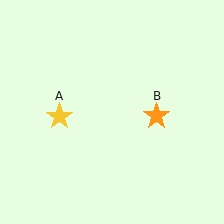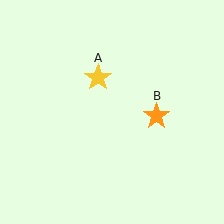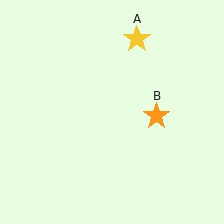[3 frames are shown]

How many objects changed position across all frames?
1 object changed position: yellow star (object A).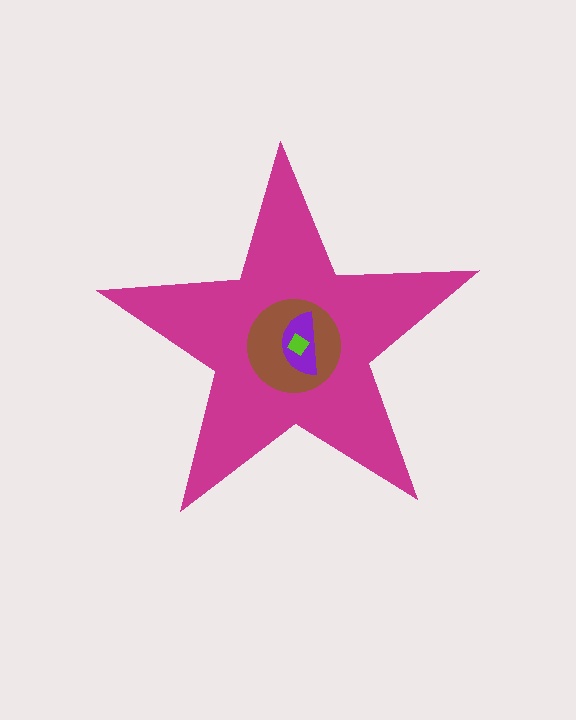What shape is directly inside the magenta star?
The brown circle.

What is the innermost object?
The lime diamond.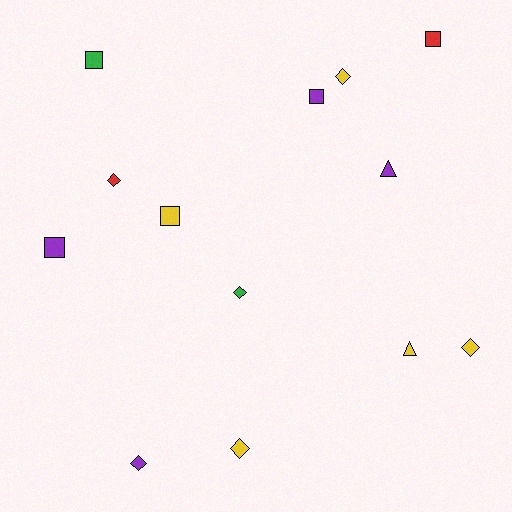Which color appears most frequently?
Yellow, with 5 objects.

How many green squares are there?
There is 1 green square.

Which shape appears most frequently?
Diamond, with 6 objects.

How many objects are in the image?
There are 13 objects.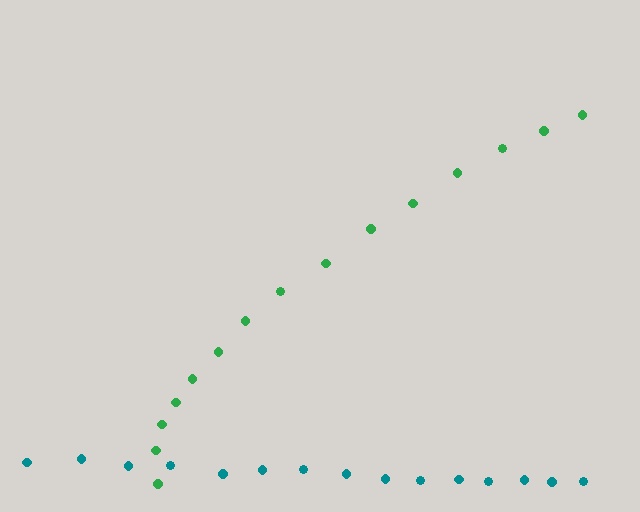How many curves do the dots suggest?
There are 2 distinct paths.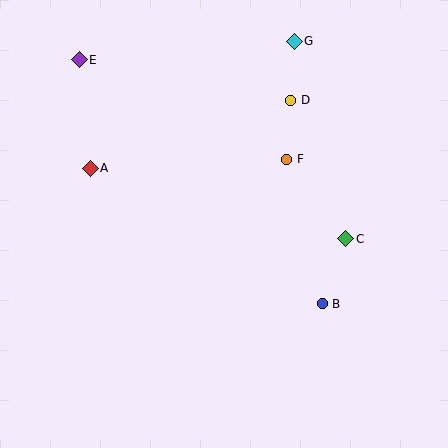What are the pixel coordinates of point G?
Point G is at (294, 41).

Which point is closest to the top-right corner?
Point G is closest to the top-right corner.